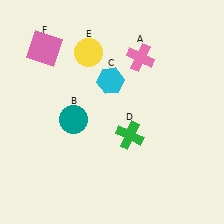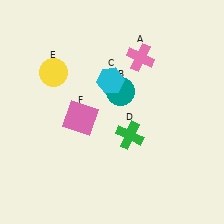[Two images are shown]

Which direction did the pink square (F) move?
The pink square (F) moved down.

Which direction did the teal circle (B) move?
The teal circle (B) moved right.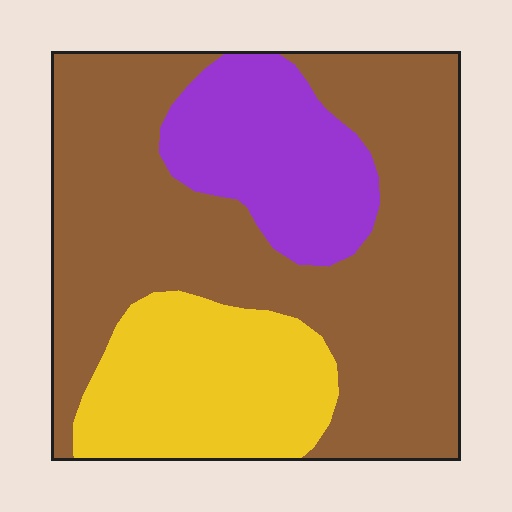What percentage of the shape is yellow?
Yellow covers about 20% of the shape.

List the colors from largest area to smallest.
From largest to smallest: brown, yellow, purple.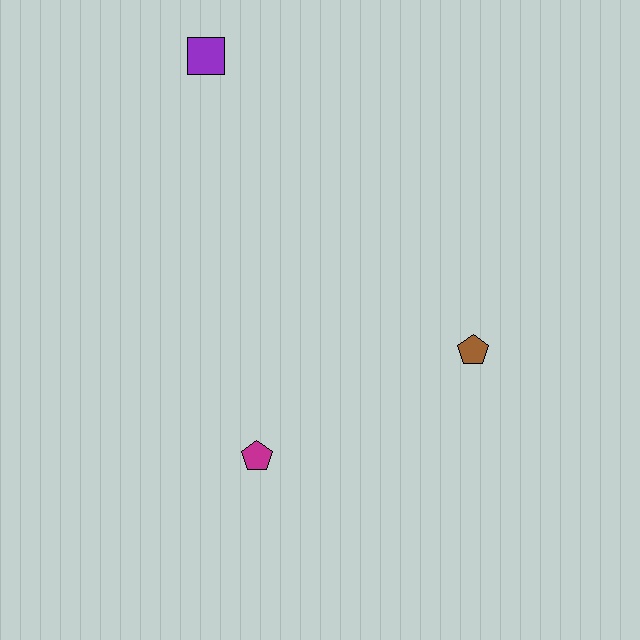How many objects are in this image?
There are 3 objects.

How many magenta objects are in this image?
There is 1 magenta object.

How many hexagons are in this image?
There are no hexagons.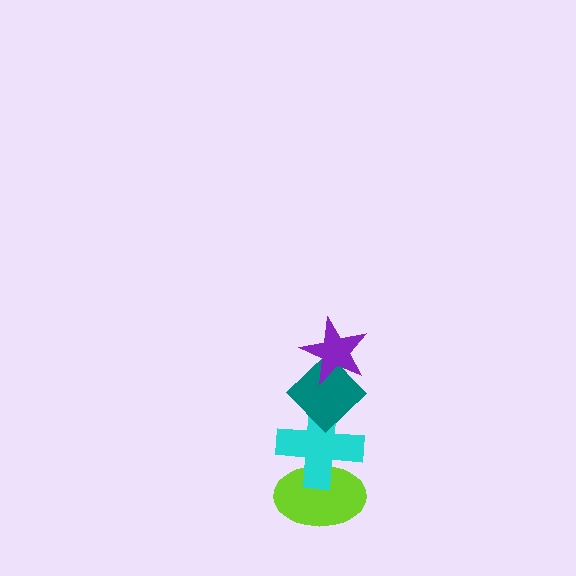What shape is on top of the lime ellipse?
The cyan cross is on top of the lime ellipse.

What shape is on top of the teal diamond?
The purple star is on top of the teal diamond.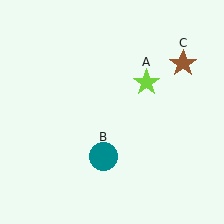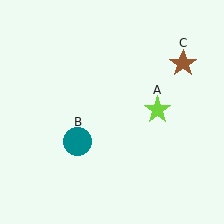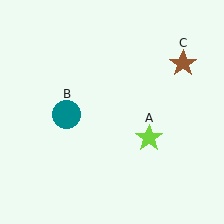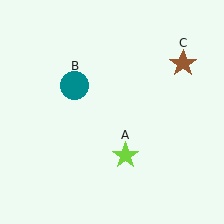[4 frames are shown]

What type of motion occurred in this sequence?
The lime star (object A), teal circle (object B) rotated clockwise around the center of the scene.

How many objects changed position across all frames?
2 objects changed position: lime star (object A), teal circle (object B).